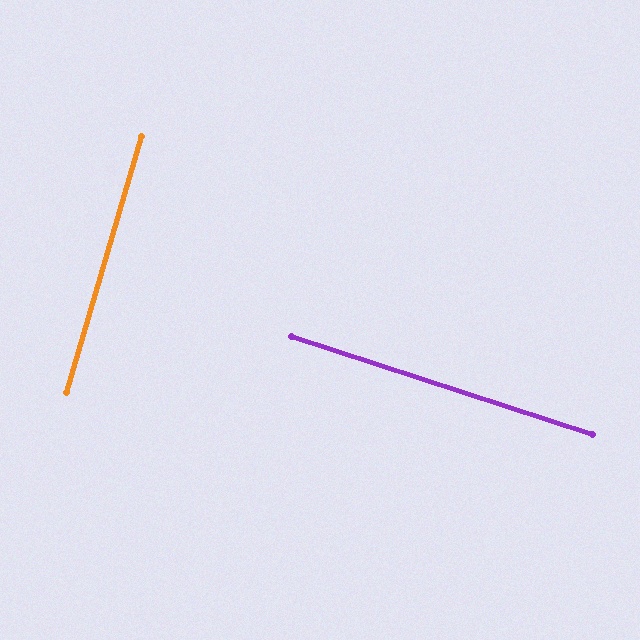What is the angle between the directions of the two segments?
Approximately 88 degrees.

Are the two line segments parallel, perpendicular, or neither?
Perpendicular — they meet at approximately 88°.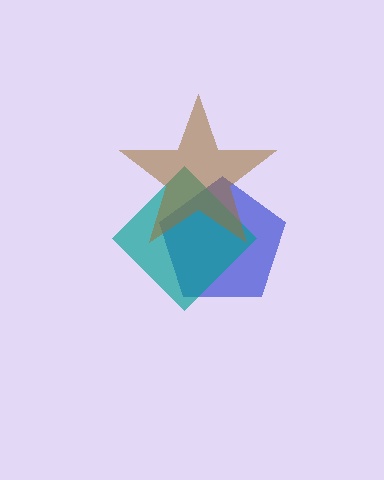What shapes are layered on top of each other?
The layered shapes are: a blue pentagon, a teal diamond, a brown star.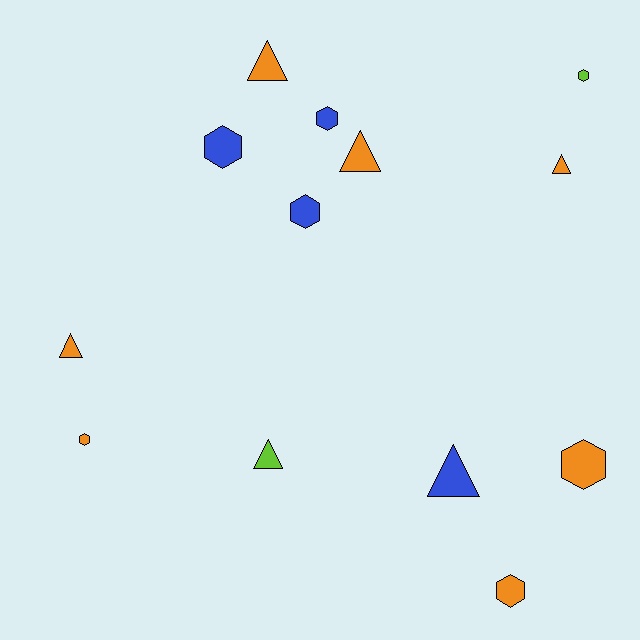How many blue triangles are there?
There is 1 blue triangle.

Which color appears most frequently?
Orange, with 7 objects.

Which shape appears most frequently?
Hexagon, with 7 objects.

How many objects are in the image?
There are 13 objects.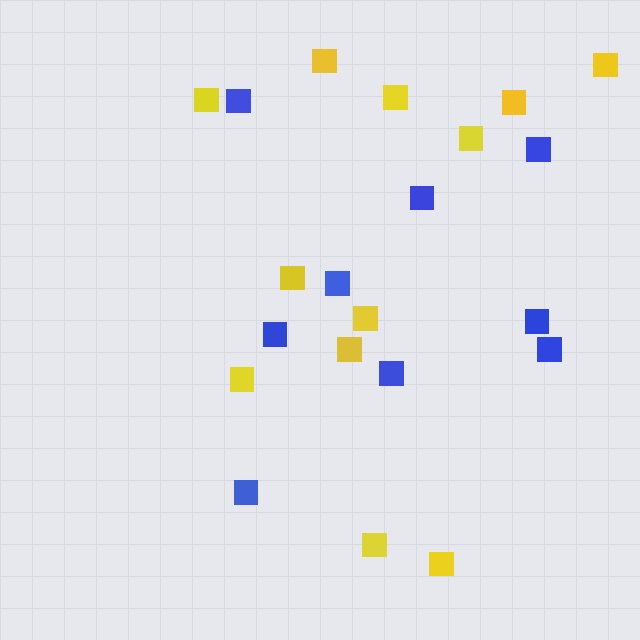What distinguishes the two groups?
There are 2 groups: one group of blue squares (9) and one group of yellow squares (12).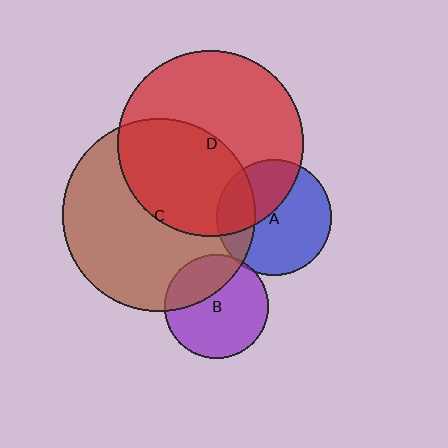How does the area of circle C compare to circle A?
Approximately 2.8 times.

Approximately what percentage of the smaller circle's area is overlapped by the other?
Approximately 45%.